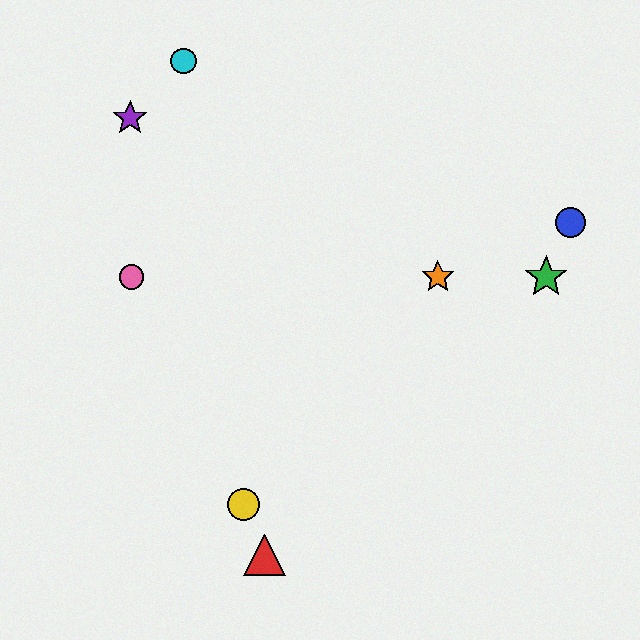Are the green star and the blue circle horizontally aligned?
No, the green star is at y≈277 and the blue circle is at y≈222.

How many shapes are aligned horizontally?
3 shapes (the green star, the orange star, the pink circle) are aligned horizontally.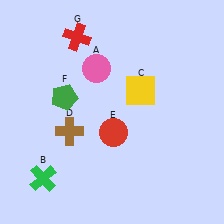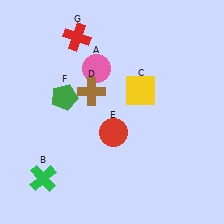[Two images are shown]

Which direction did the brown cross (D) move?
The brown cross (D) moved up.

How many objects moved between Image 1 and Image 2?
1 object moved between the two images.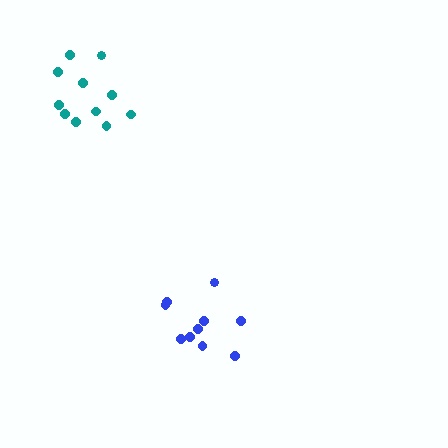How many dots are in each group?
Group 1: 10 dots, Group 2: 11 dots (21 total).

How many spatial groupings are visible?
There are 2 spatial groupings.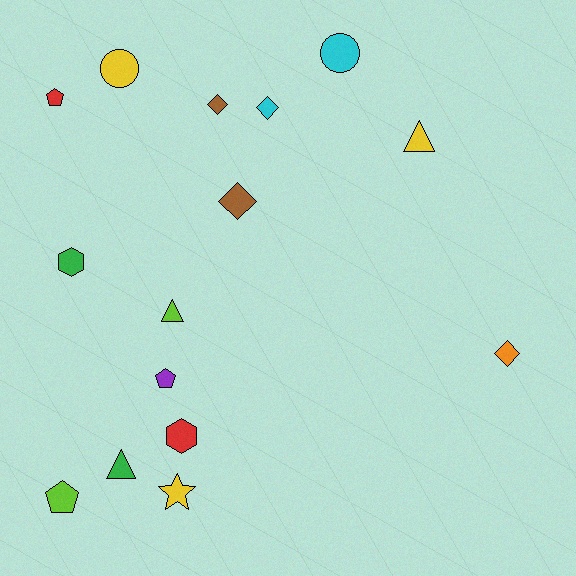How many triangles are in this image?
There are 3 triangles.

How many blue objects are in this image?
There are no blue objects.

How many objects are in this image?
There are 15 objects.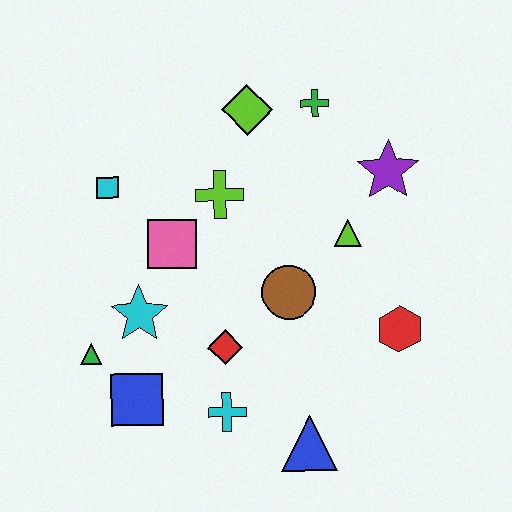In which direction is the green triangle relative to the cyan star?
The green triangle is to the left of the cyan star.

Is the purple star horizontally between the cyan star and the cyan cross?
No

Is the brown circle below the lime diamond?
Yes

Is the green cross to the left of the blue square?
No